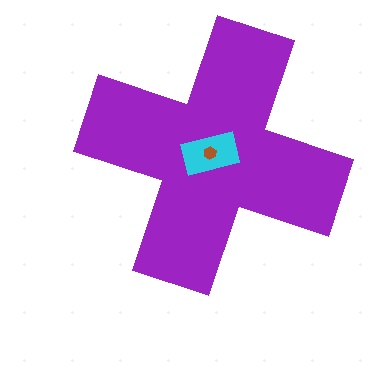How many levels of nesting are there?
3.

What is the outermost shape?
The purple cross.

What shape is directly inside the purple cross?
The cyan rectangle.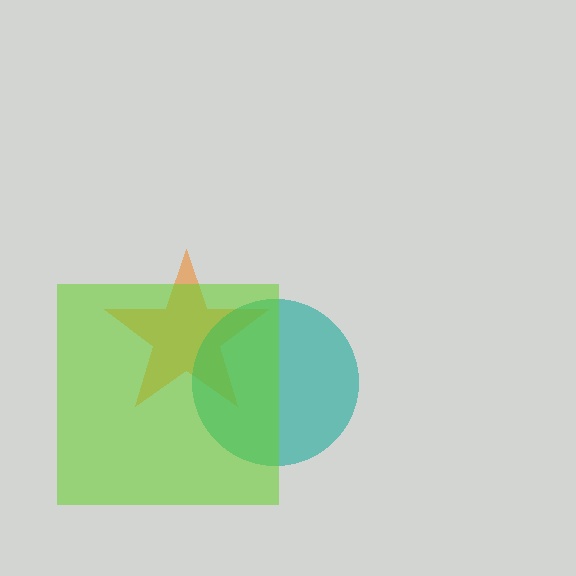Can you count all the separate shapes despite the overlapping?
Yes, there are 3 separate shapes.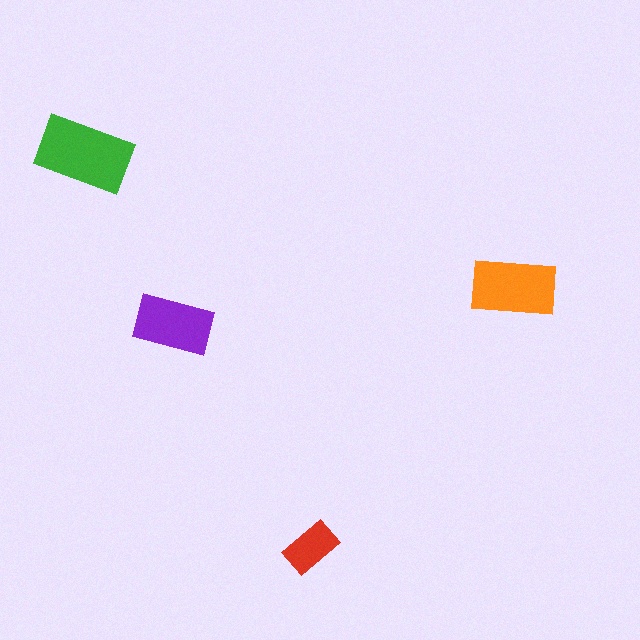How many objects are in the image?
There are 4 objects in the image.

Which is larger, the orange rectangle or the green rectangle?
The green one.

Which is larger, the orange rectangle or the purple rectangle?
The orange one.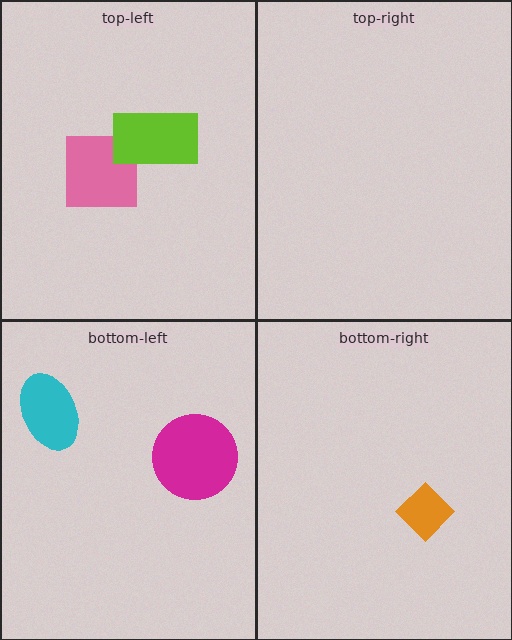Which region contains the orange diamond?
The bottom-right region.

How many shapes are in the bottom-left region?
2.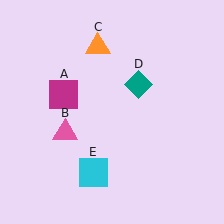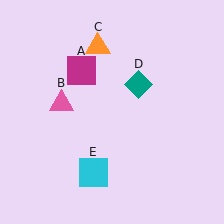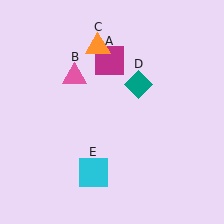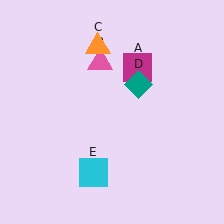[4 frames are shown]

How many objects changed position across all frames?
2 objects changed position: magenta square (object A), pink triangle (object B).